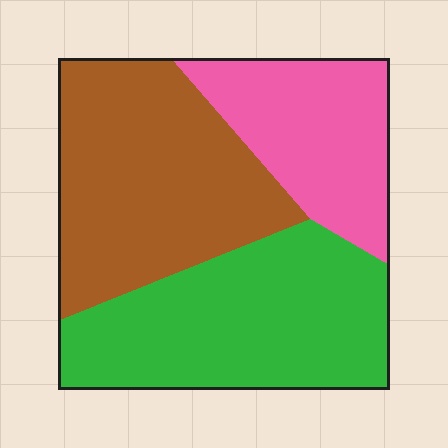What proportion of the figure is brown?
Brown takes up about three eighths (3/8) of the figure.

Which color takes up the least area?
Pink, at roughly 25%.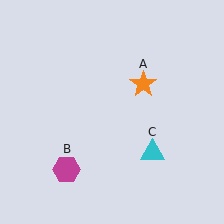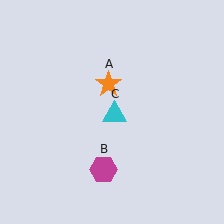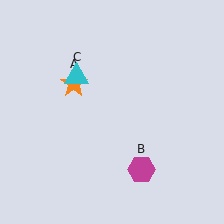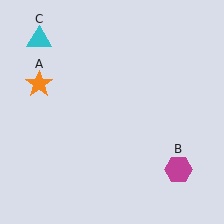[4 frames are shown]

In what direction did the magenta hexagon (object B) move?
The magenta hexagon (object B) moved right.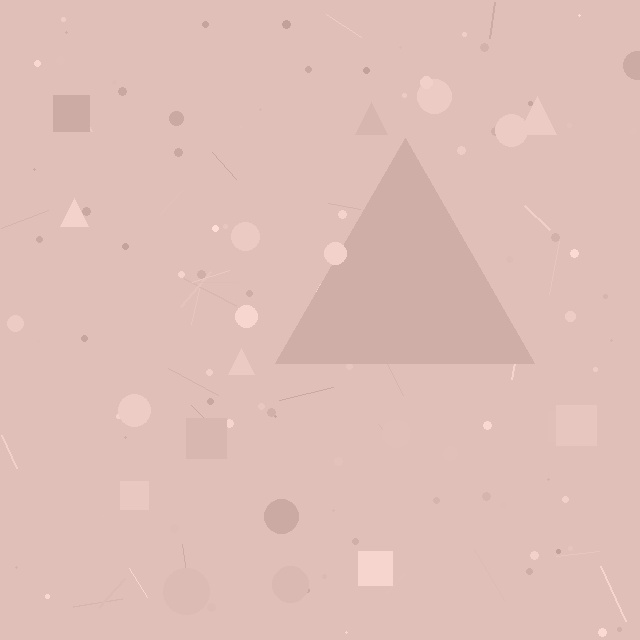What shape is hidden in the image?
A triangle is hidden in the image.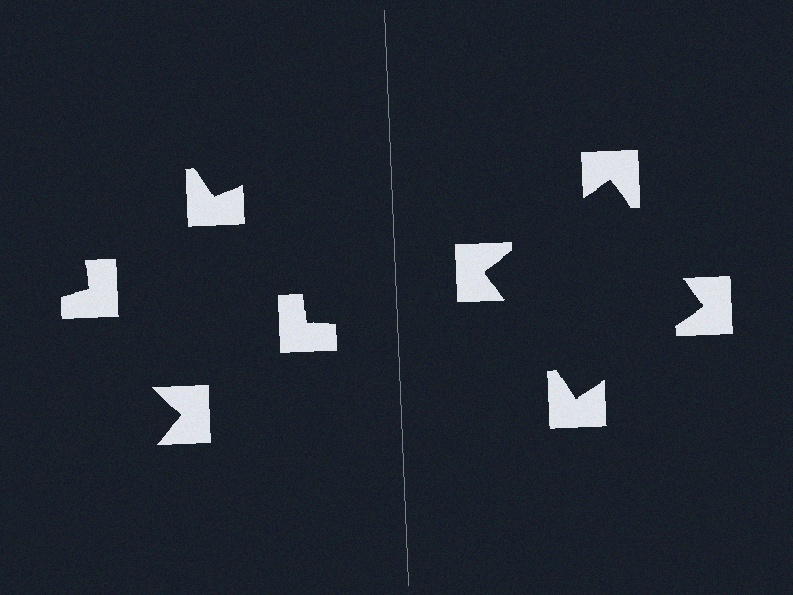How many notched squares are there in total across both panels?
8 — 4 on each side.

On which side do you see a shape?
An illusory square appears on the right side. On the left side the wedge cuts are rotated, so no coherent shape forms.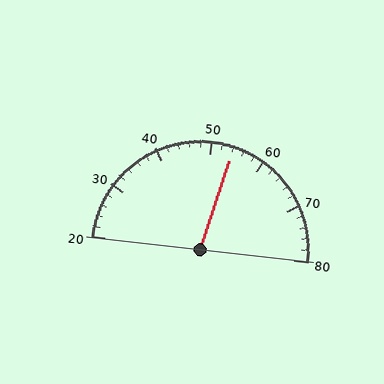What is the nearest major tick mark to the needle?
The nearest major tick mark is 50.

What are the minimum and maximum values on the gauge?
The gauge ranges from 20 to 80.